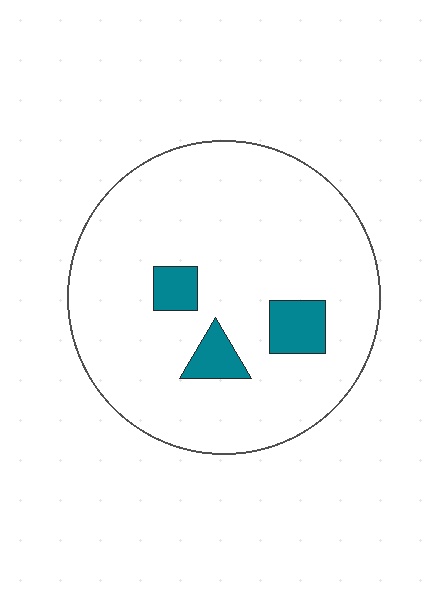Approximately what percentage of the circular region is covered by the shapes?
Approximately 10%.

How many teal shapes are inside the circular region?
3.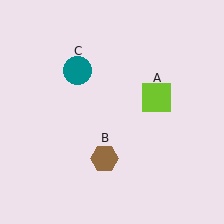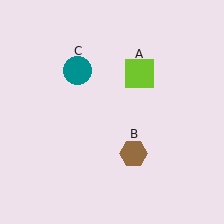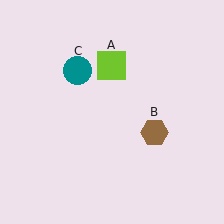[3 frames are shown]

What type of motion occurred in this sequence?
The lime square (object A), brown hexagon (object B) rotated counterclockwise around the center of the scene.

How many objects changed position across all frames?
2 objects changed position: lime square (object A), brown hexagon (object B).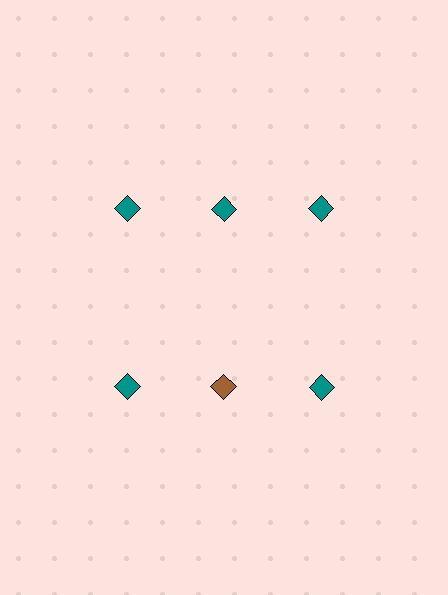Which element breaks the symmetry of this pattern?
The brown diamond in the second row, second from left column breaks the symmetry. All other shapes are teal diamonds.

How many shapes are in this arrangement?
There are 6 shapes arranged in a grid pattern.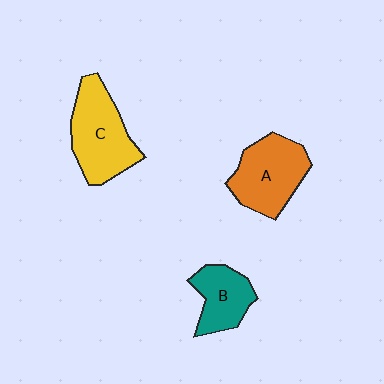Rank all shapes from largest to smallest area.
From largest to smallest: C (yellow), A (orange), B (teal).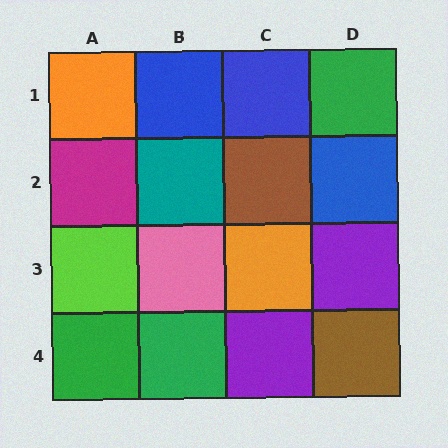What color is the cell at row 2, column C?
Brown.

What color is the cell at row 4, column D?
Brown.